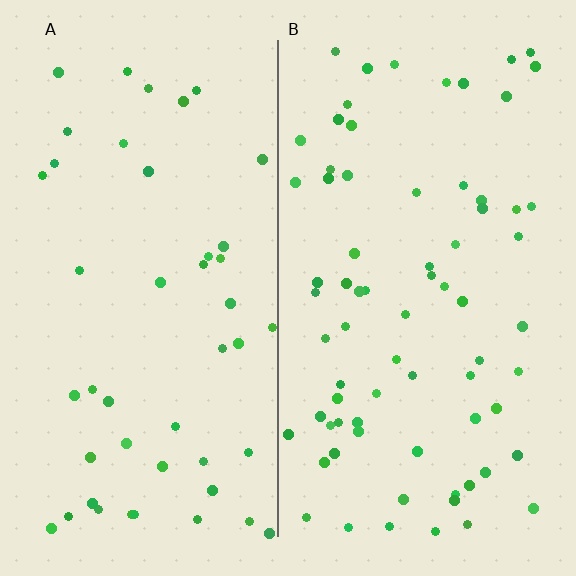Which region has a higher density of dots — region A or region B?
B (the right).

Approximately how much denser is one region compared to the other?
Approximately 1.6× — region B over region A.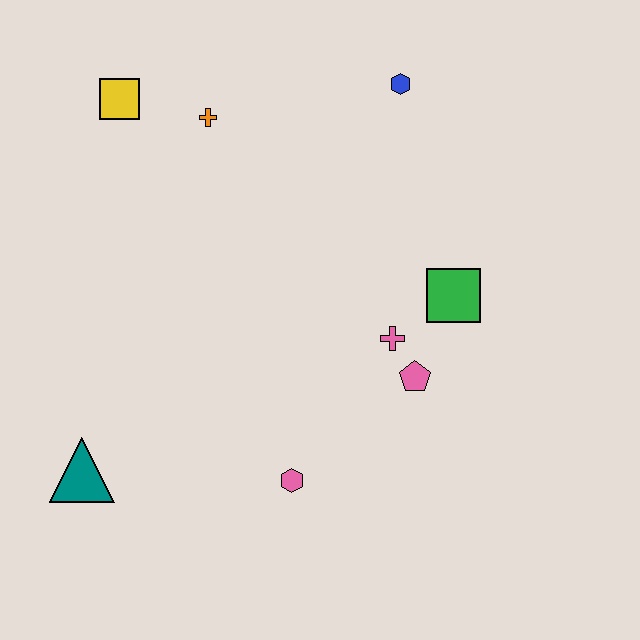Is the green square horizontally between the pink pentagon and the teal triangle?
No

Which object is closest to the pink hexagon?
The pink pentagon is closest to the pink hexagon.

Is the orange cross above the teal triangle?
Yes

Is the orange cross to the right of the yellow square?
Yes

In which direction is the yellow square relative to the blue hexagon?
The yellow square is to the left of the blue hexagon.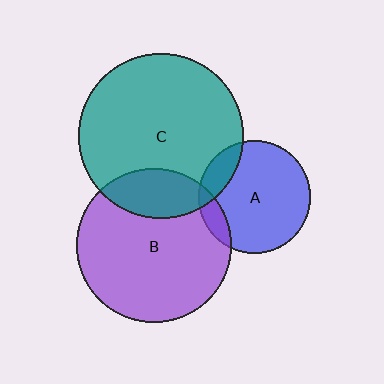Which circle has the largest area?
Circle C (teal).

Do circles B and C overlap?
Yes.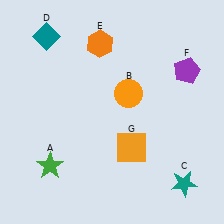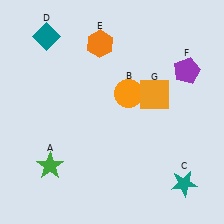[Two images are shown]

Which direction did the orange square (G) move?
The orange square (G) moved up.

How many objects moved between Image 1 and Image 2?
1 object moved between the two images.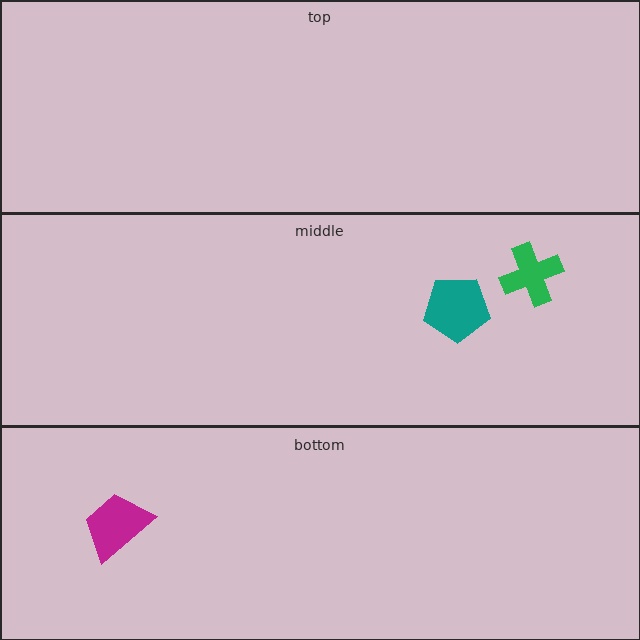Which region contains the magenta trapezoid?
The bottom region.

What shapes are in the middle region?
The green cross, the teal pentagon.